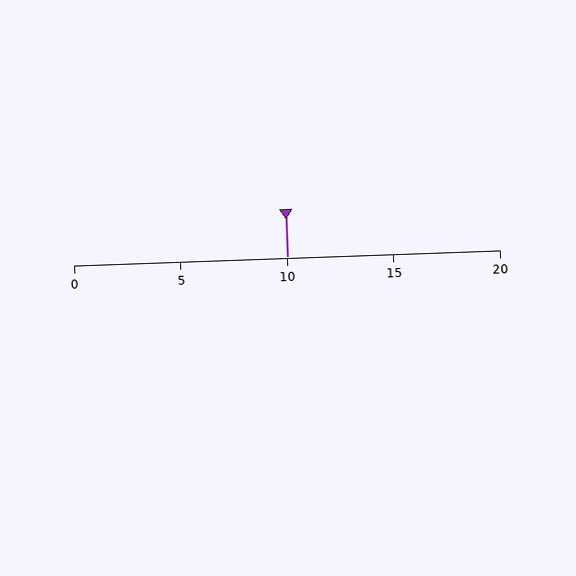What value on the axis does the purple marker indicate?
The marker indicates approximately 10.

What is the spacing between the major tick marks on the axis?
The major ticks are spaced 5 apart.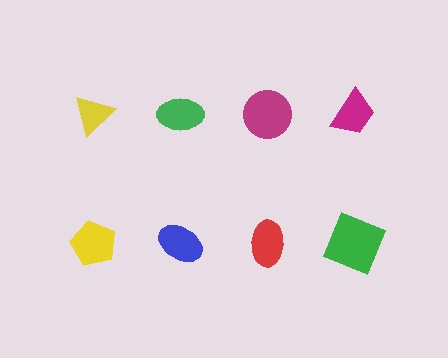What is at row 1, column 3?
A magenta circle.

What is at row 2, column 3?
A red ellipse.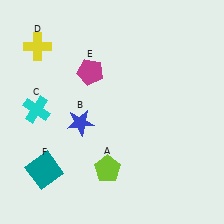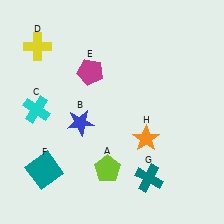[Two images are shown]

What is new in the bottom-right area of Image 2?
A teal cross (G) was added in the bottom-right area of Image 2.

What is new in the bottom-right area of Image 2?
An orange star (H) was added in the bottom-right area of Image 2.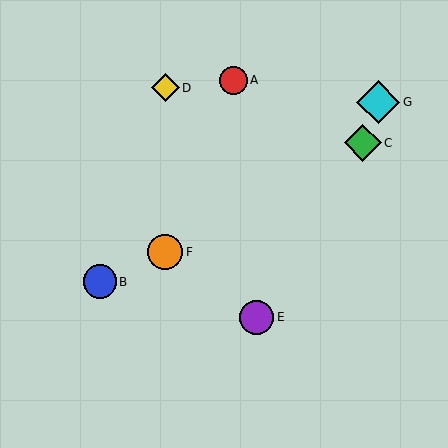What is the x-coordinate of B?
Object B is at x≈100.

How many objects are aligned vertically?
2 objects (D, F) are aligned vertically.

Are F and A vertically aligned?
No, F is at x≈165 and A is at x≈233.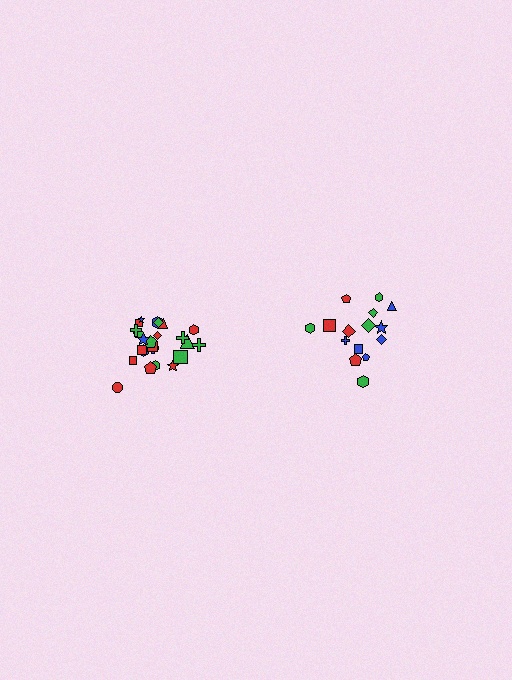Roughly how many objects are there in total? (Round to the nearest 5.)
Roughly 40 objects in total.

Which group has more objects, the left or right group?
The left group.